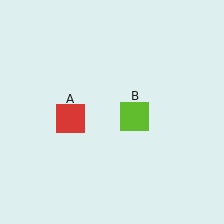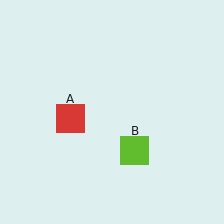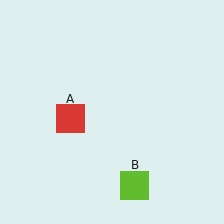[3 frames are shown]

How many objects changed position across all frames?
1 object changed position: lime square (object B).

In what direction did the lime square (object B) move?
The lime square (object B) moved down.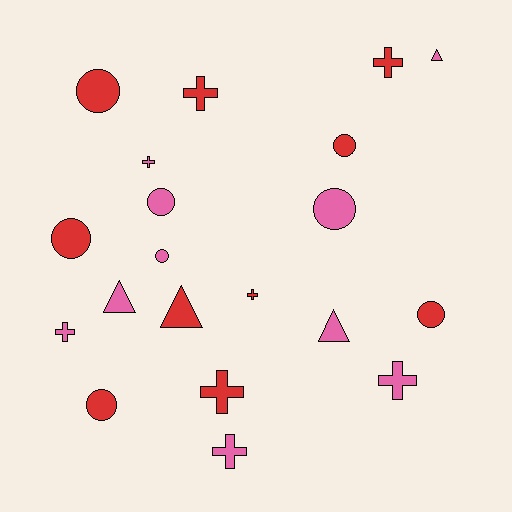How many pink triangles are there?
There are 3 pink triangles.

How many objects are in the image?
There are 20 objects.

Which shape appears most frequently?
Cross, with 8 objects.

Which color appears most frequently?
Pink, with 10 objects.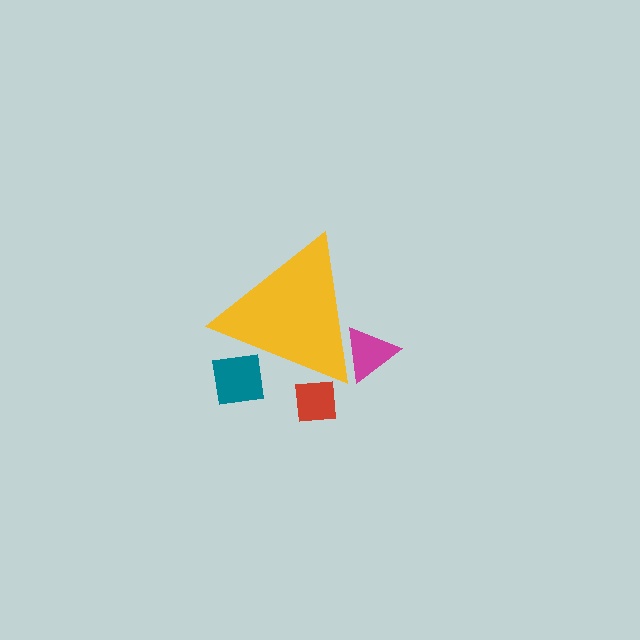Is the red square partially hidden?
Yes, the red square is partially hidden behind the yellow triangle.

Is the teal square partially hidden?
Yes, the teal square is partially hidden behind the yellow triangle.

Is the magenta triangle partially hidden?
Yes, the magenta triangle is partially hidden behind the yellow triangle.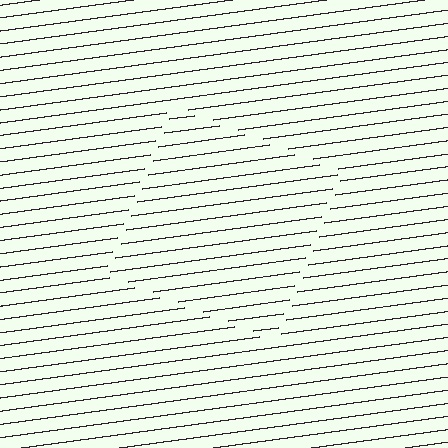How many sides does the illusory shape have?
4 sides — the line-ends trace a square.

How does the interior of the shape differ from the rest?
The interior of the shape contains the same grating, shifted by half a period — the contour is defined by the phase discontinuity where line-ends from the inner and outer gratings abut.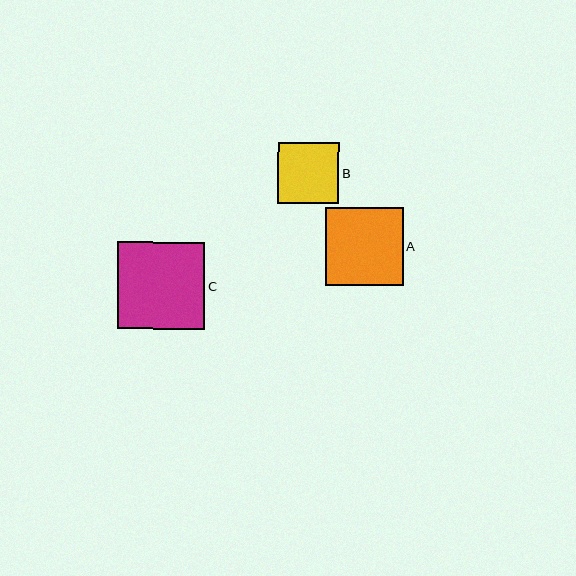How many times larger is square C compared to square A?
Square C is approximately 1.1 times the size of square A.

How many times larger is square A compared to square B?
Square A is approximately 1.3 times the size of square B.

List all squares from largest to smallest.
From largest to smallest: C, A, B.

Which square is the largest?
Square C is the largest with a size of approximately 88 pixels.